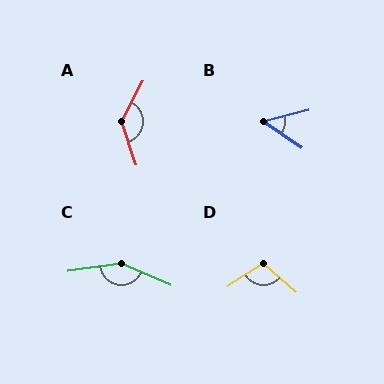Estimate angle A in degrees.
Approximately 133 degrees.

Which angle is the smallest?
B, at approximately 48 degrees.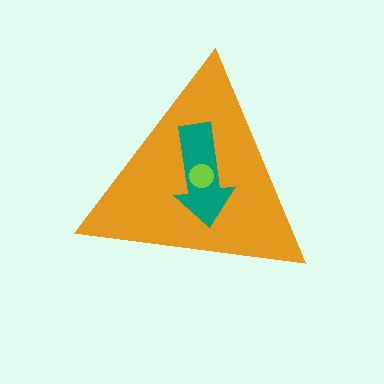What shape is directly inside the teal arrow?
The lime circle.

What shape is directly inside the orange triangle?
The teal arrow.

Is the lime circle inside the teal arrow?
Yes.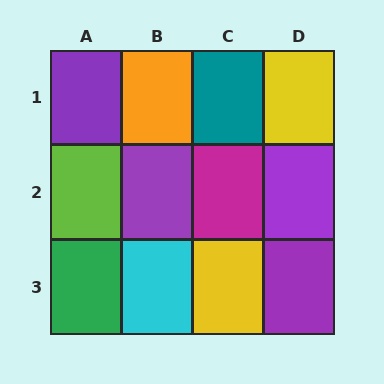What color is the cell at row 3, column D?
Purple.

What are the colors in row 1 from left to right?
Purple, orange, teal, yellow.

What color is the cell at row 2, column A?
Lime.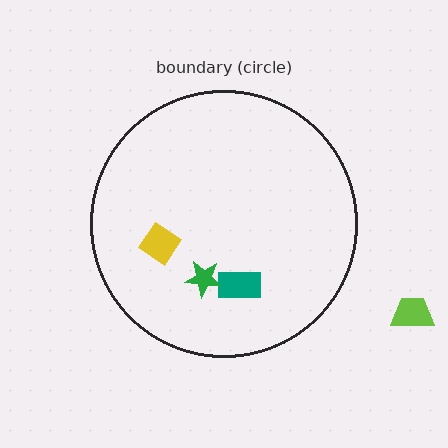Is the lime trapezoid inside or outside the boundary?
Outside.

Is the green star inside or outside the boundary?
Inside.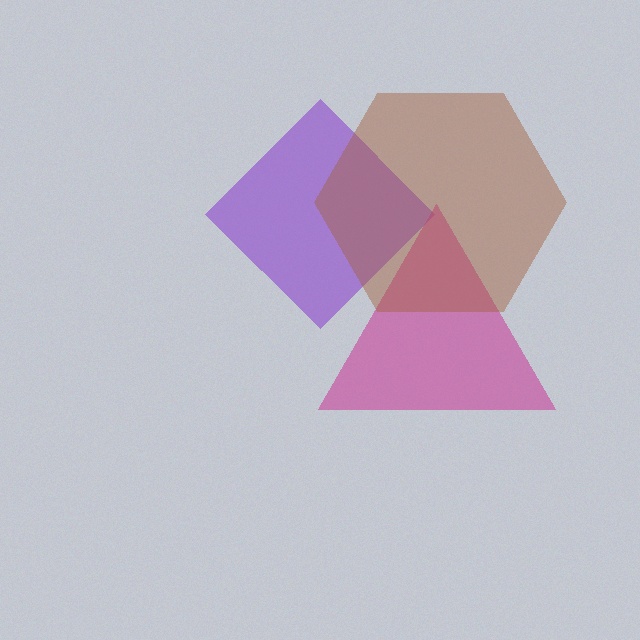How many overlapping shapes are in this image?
There are 3 overlapping shapes in the image.